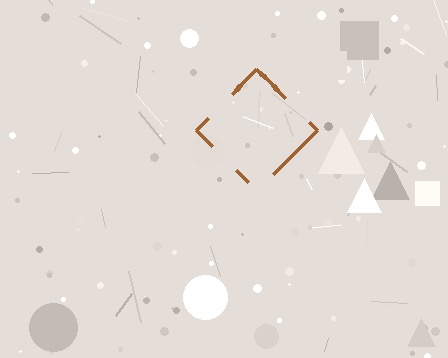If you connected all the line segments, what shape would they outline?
They would outline a diamond.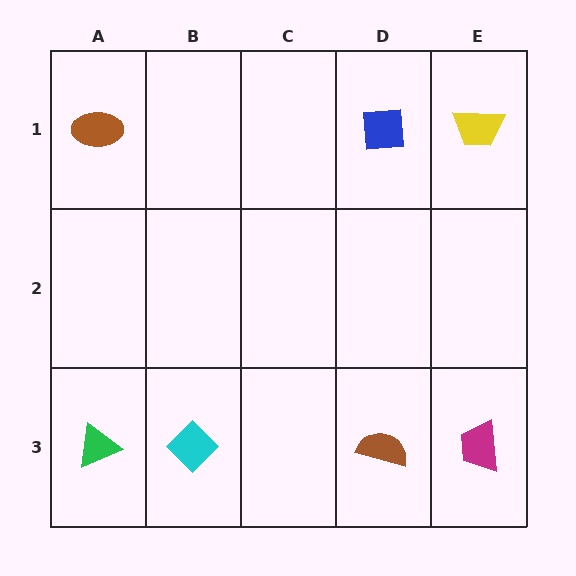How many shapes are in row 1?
3 shapes.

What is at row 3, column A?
A green triangle.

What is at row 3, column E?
A magenta trapezoid.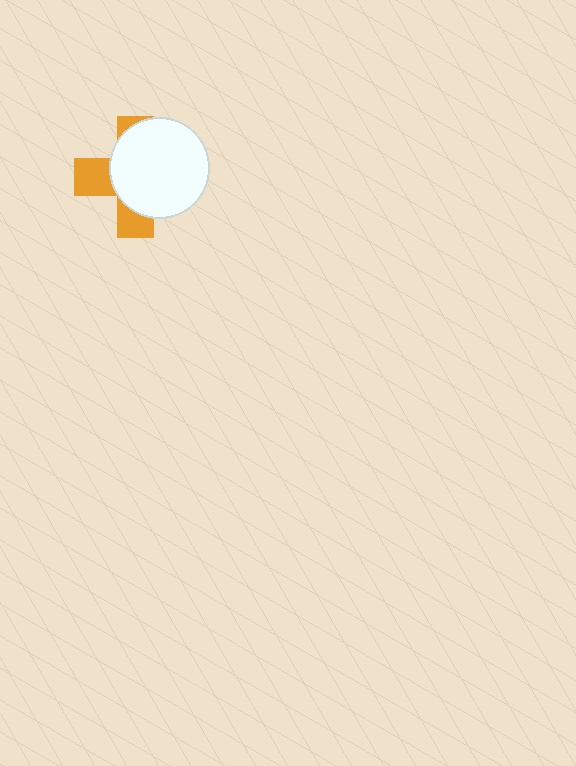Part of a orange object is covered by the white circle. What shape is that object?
It is a cross.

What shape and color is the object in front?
The object in front is a white circle.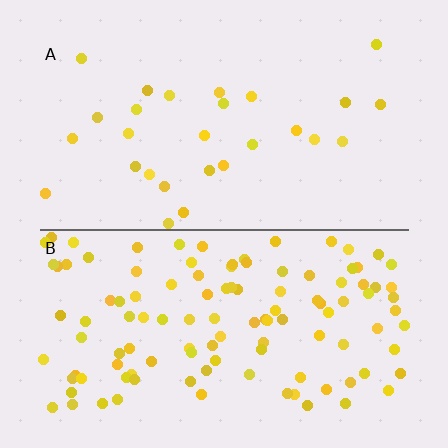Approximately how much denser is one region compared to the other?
Approximately 4.1× — region B over region A.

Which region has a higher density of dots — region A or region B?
B (the bottom).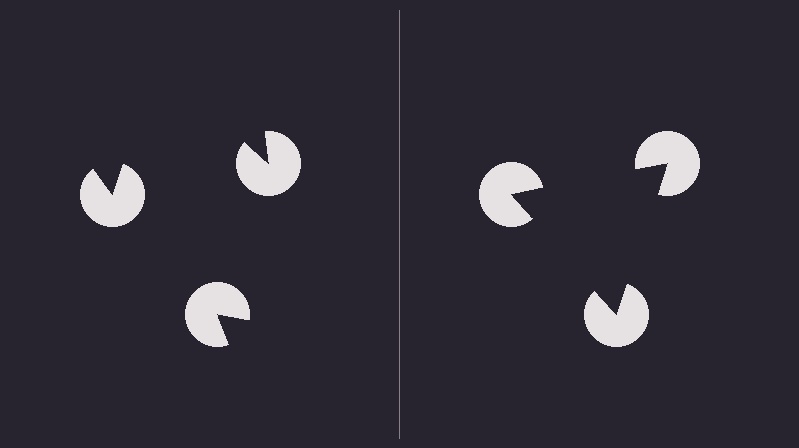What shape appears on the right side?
An illusory triangle.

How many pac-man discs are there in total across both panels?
6 — 3 on each side.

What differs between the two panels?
The pac-man discs are positioned identically on both sides; only the wedge orientations differ. On the right they align to a triangle; on the left they are misaligned.